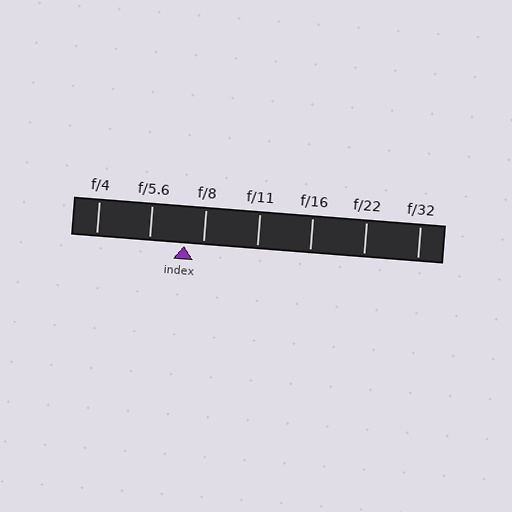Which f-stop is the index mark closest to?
The index mark is closest to f/8.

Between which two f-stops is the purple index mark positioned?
The index mark is between f/5.6 and f/8.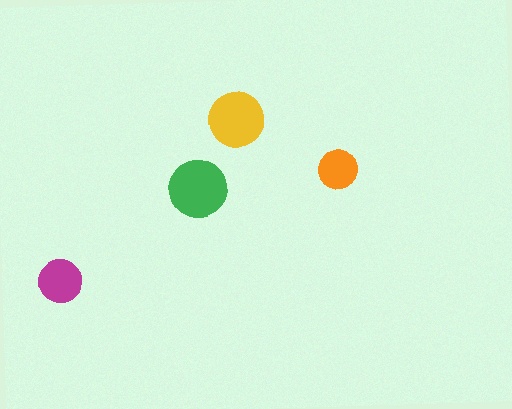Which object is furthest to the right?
The orange circle is rightmost.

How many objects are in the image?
There are 4 objects in the image.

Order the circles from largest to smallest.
the green one, the yellow one, the magenta one, the orange one.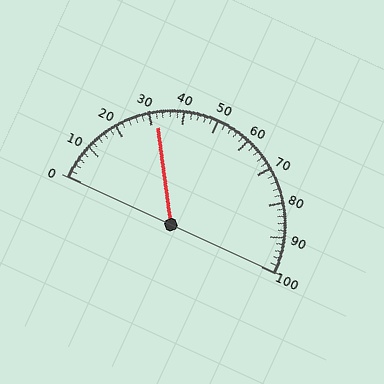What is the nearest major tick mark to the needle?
The nearest major tick mark is 30.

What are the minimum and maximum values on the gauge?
The gauge ranges from 0 to 100.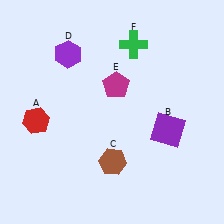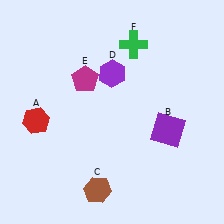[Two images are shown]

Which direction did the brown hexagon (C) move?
The brown hexagon (C) moved down.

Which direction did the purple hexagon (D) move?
The purple hexagon (D) moved right.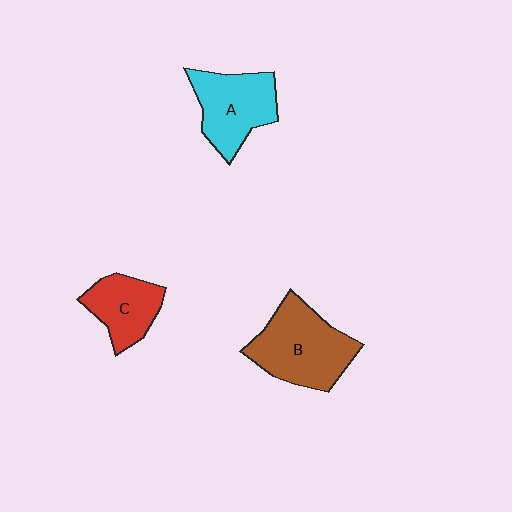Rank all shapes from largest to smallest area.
From largest to smallest: B (brown), A (cyan), C (red).